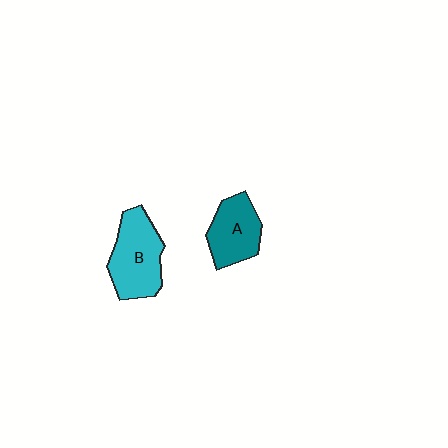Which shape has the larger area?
Shape B (cyan).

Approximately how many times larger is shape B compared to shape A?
Approximately 1.3 times.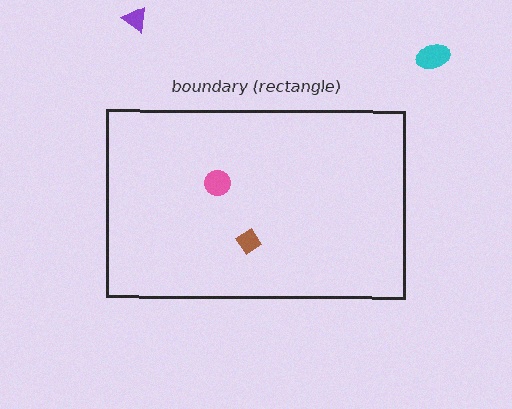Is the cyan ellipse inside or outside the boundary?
Outside.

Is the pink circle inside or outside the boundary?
Inside.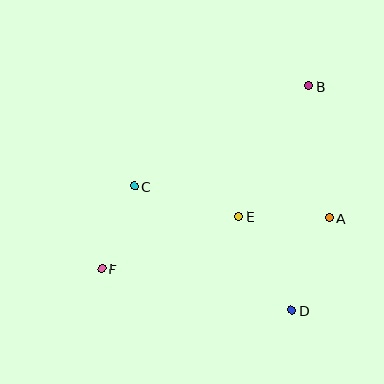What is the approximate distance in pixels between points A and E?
The distance between A and E is approximately 91 pixels.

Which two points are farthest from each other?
Points B and F are farthest from each other.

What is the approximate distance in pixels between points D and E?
The distance between D and E is approximately 108 pixels.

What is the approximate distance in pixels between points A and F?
The distance between A and F is approximately 233 pixels.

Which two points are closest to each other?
Points C and F are closest to each other.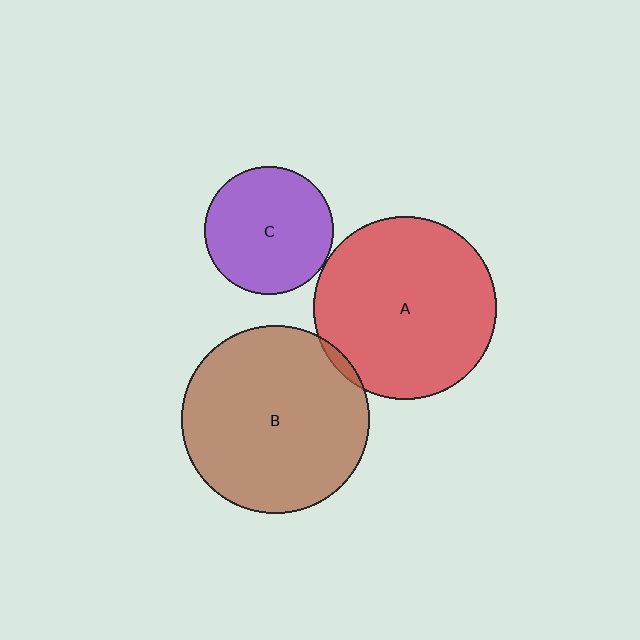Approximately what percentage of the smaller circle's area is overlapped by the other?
Approximately 5%.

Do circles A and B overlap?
Yes.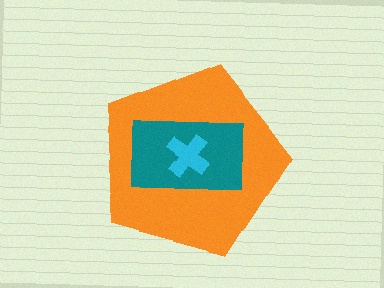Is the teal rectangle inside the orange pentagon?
Yes.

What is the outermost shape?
The orange pentagon.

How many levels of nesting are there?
3.